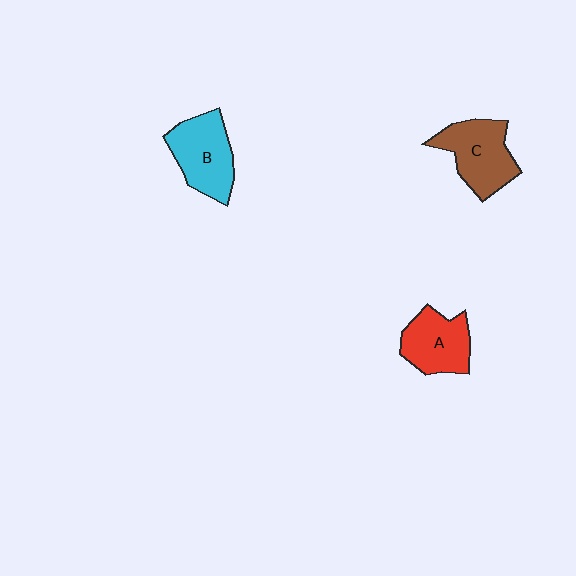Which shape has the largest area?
Shape C (brown).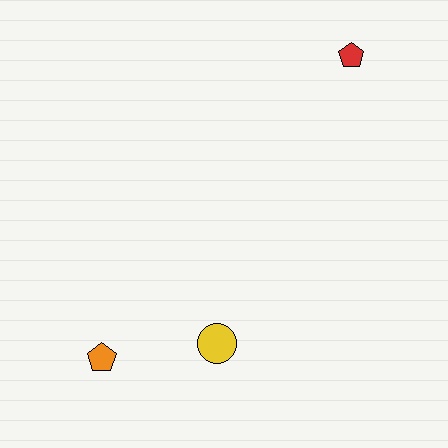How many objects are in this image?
There are 3 objects.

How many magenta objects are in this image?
There are no magenta objects.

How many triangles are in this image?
There are no triangles.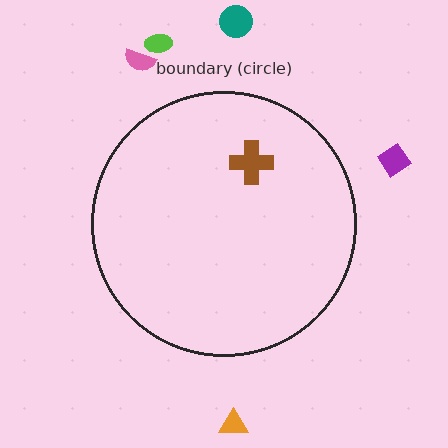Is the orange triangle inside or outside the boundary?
Outside.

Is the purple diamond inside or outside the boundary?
Outside.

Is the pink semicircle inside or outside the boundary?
Outside.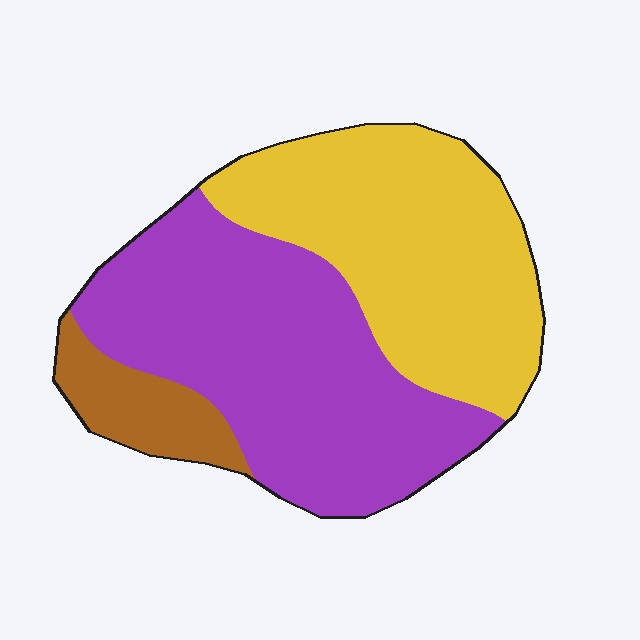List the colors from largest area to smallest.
From largest to smallest: purple, yellow, brown.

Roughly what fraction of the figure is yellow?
Yellow takes up about two fifths (2/5) of the figure.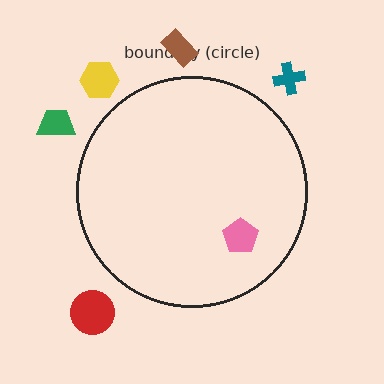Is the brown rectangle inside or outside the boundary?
Outside.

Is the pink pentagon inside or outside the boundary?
Inside.